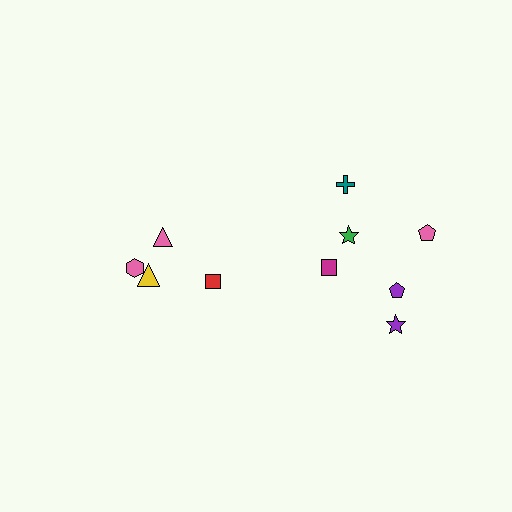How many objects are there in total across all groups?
There are 10 objects.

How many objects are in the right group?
There are 6 objects.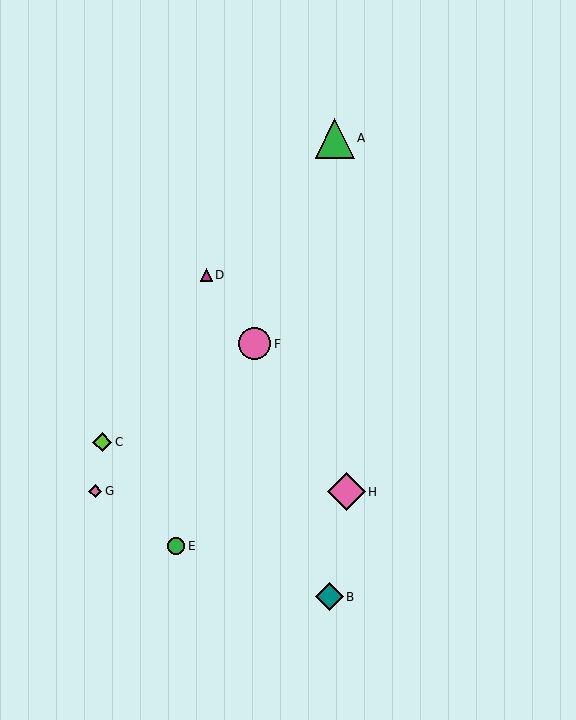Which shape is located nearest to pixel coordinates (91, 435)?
The lime diamond (labeled C) at (102, 442) is nearest to that location.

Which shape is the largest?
The green triangle (labeled A) is the largest.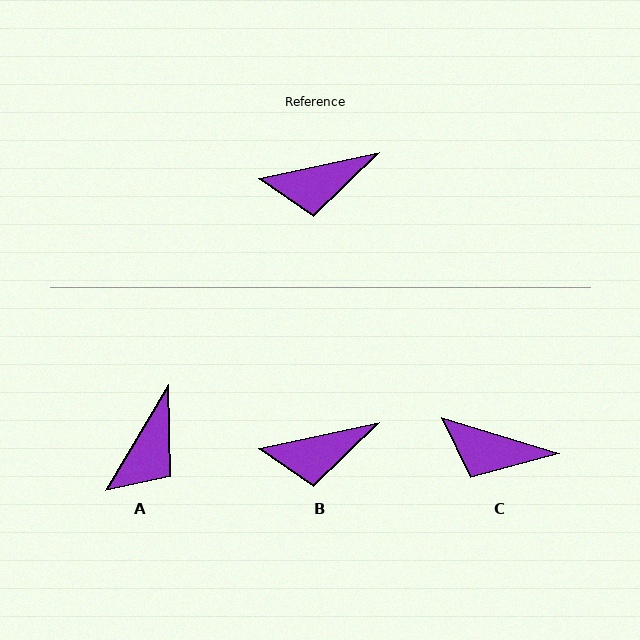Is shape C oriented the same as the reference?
No, it is off by about 29 degrees.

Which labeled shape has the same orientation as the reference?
B.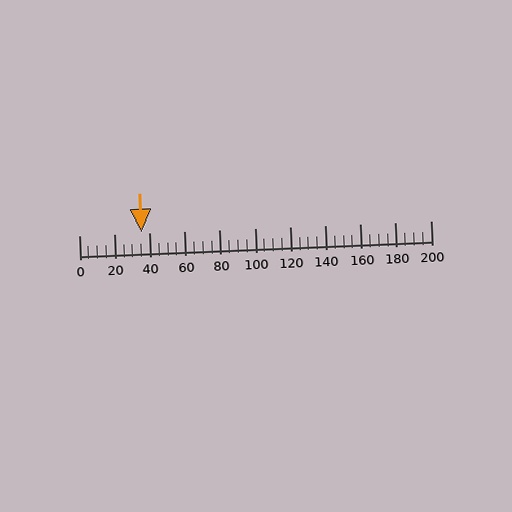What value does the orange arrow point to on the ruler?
The orange arrow points to approximately 35.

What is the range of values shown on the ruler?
The ruler shows values from 0 to 200.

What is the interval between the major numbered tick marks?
The major tick marks are spaced 20 units apart.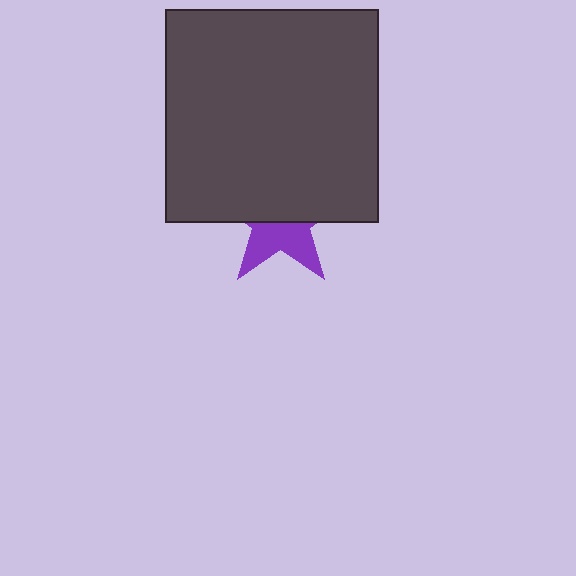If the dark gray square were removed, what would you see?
You would see the complete purple star.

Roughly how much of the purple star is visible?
A small part of it is visible (roughly 41%).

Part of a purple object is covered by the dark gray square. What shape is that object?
It is a star.